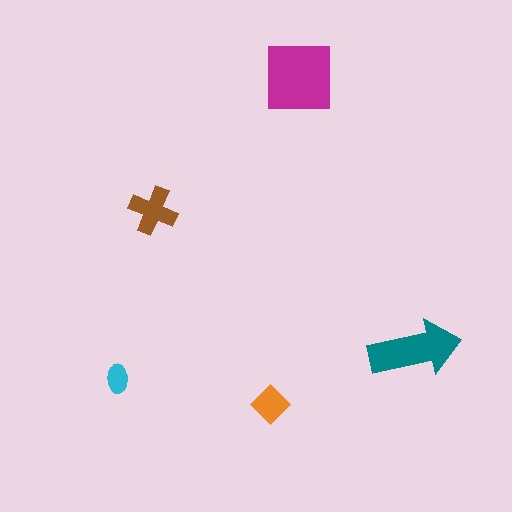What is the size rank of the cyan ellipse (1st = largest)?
5th.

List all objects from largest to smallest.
The magenta square, the teal arrow, the brown cross, the orange diamond, the cyan ellipse.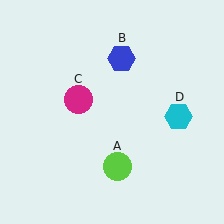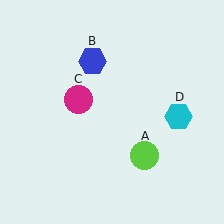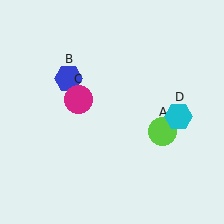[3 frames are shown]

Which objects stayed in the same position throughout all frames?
Magenta circle (object C) and cyan hexagon (object D) remained stationary.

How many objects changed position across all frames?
2 objects changed position: lime circle (object A), blue hexagon (object B).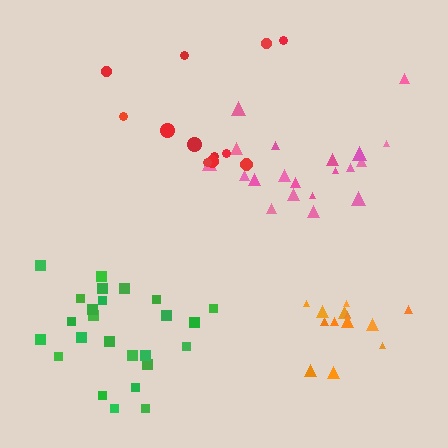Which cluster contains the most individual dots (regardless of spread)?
Green (25).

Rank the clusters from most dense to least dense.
orange, green, pink, red.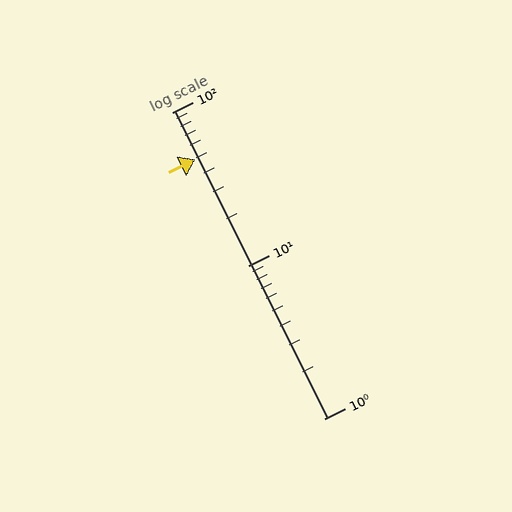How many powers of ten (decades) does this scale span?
The scale spans 2 decades, from 1 to 100.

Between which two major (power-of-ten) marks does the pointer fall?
The pointer is between 10 and 100.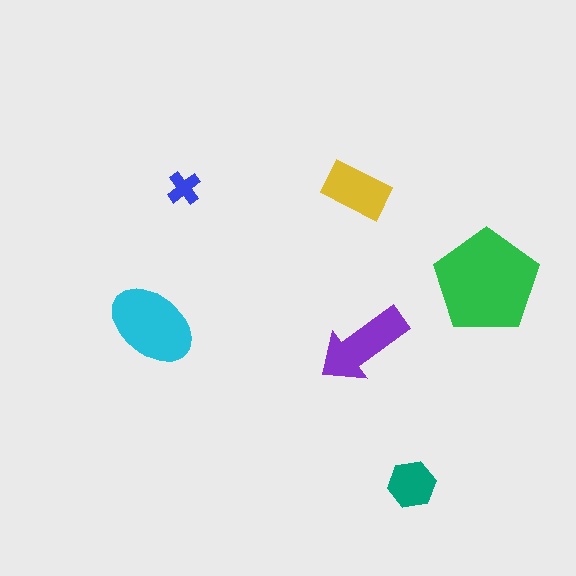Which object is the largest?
The green pentagon.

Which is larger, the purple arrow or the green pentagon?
The green pentagon.